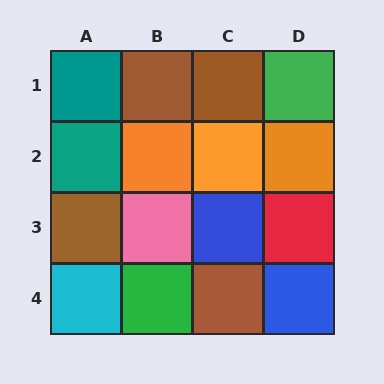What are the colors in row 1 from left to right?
Teal, brown, brown, green.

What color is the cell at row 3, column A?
Brown.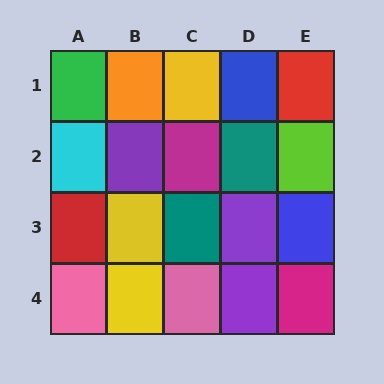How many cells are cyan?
1 cell is cyan.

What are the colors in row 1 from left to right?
Green, orange, yellow, blue, red.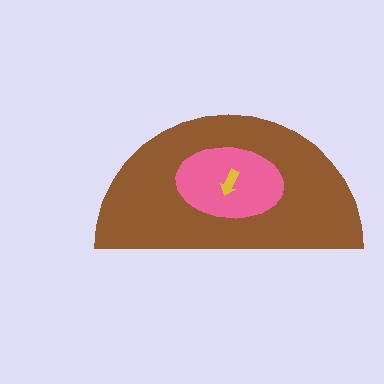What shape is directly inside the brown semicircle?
The pink ellipse.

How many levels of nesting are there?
3.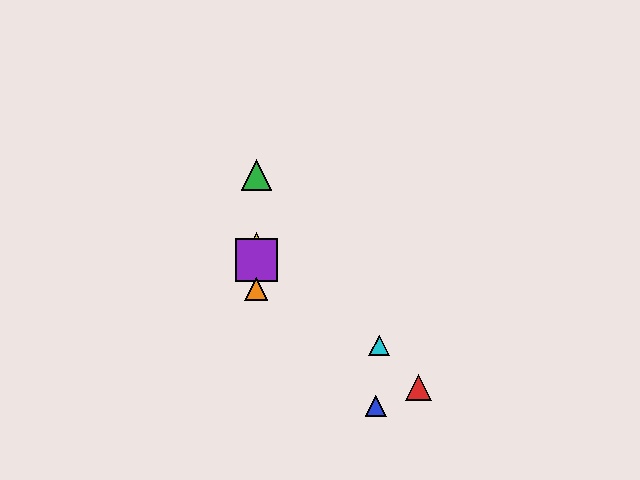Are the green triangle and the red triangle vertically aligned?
No, the green triangle is at x≈256 and the red triangle is at x≈419.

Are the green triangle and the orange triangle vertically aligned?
Yes, both are at x≈256.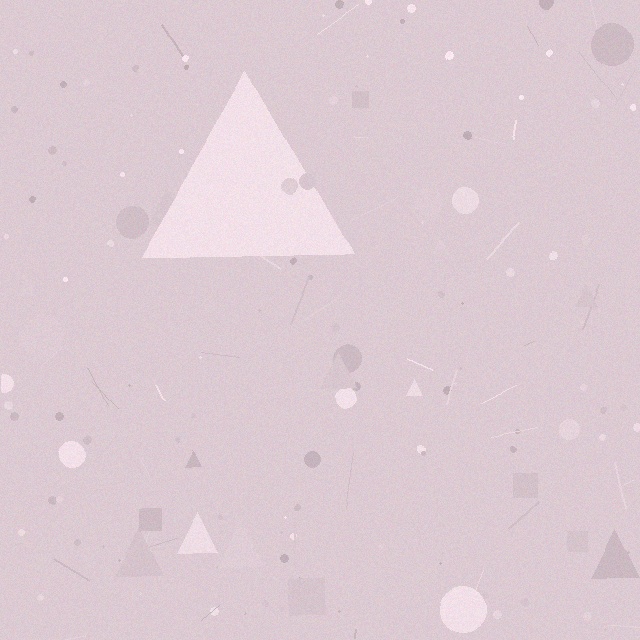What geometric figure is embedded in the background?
A triangle is embedded in the background.